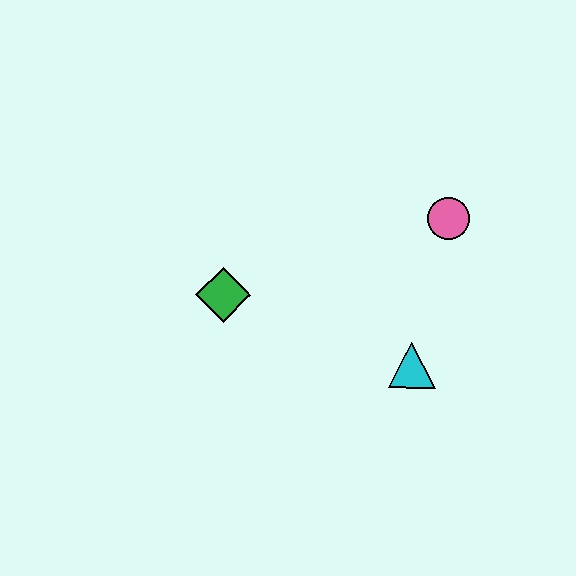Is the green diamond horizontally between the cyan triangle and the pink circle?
No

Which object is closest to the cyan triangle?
The pink circle is closest to the cyan triangle.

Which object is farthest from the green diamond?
The pink circle is farthest from the green diamond.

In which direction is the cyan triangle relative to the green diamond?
The cyan triangle is to the right of the green diamond.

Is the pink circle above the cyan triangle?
Yes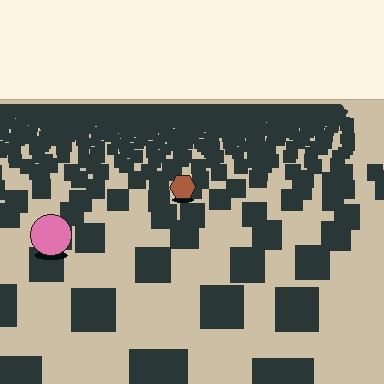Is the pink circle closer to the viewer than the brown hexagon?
Yes. The pink circle is closer — you can tell from the texture gradient: the ground texture is coarser near it.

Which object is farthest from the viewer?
The brown hexagon is farthest from the viewer. It appears smaller and the ground texture around it is denser.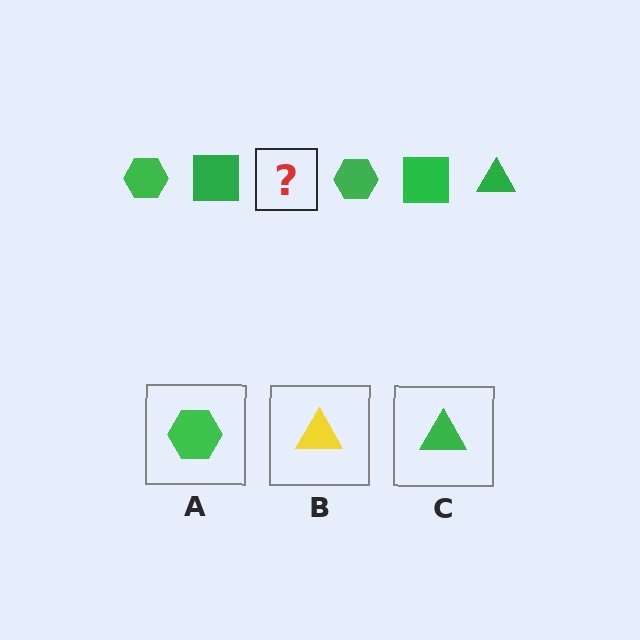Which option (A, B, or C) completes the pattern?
C.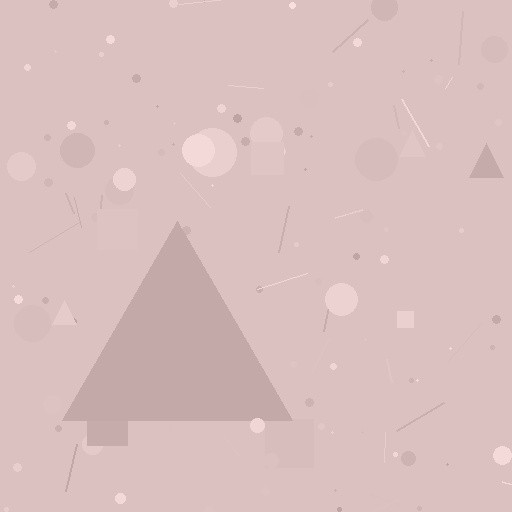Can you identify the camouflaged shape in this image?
The camouflaged shape is a triangle.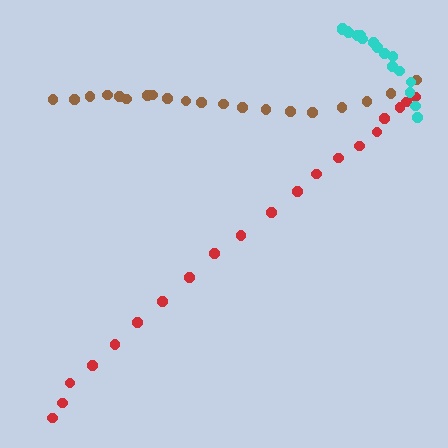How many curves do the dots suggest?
There are 3 distinct paths.